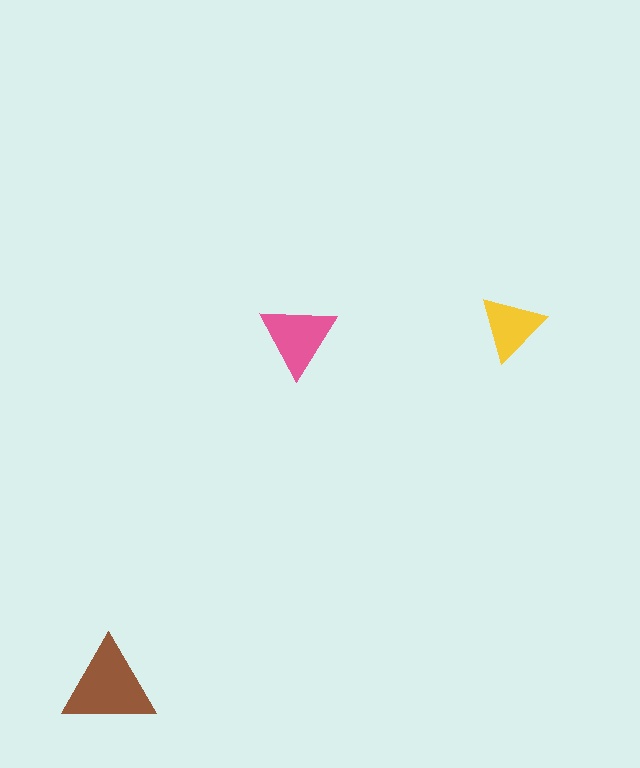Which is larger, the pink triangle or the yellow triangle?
The pink one.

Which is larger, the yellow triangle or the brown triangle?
The brown one.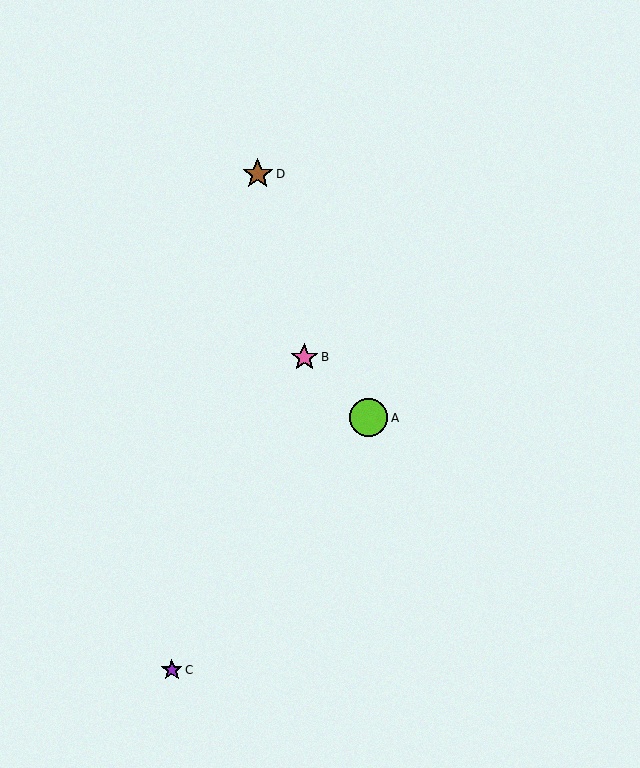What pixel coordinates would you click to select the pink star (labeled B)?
Click at (304, 357) to select the pink star B.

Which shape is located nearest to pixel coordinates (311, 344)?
The pink star (labeled B) at (304, 357) is nearest to that location.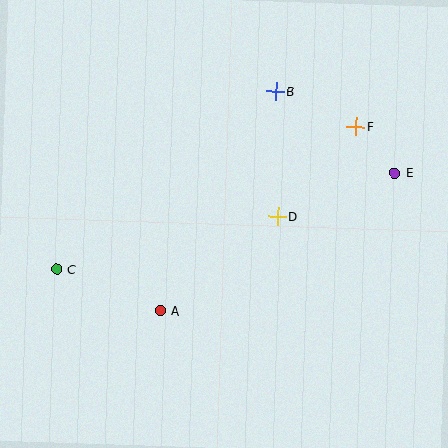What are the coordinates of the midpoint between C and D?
The midpoint between C and D is at (167, 243).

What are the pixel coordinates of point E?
Point E is at (395, 173).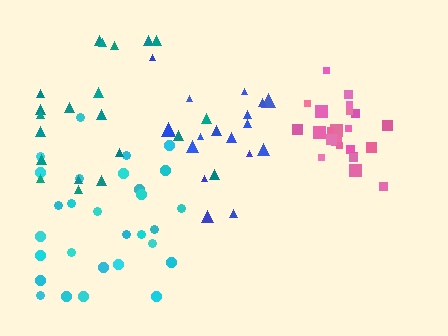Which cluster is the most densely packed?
Pink.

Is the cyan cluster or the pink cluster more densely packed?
Pink.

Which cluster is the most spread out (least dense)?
Teal.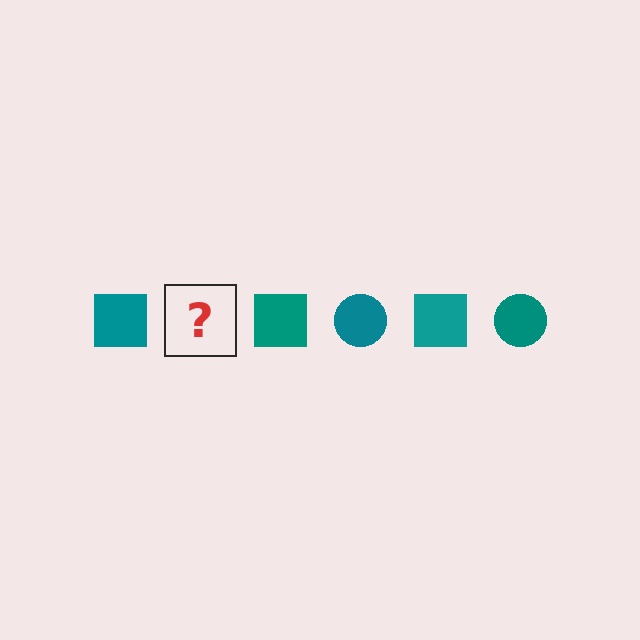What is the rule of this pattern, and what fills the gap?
The rule is that the pattern cycles through square, circle shapes in teal. The gap should be filled with a teal circle.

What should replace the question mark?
The question mark should be replaced with a teal circle.